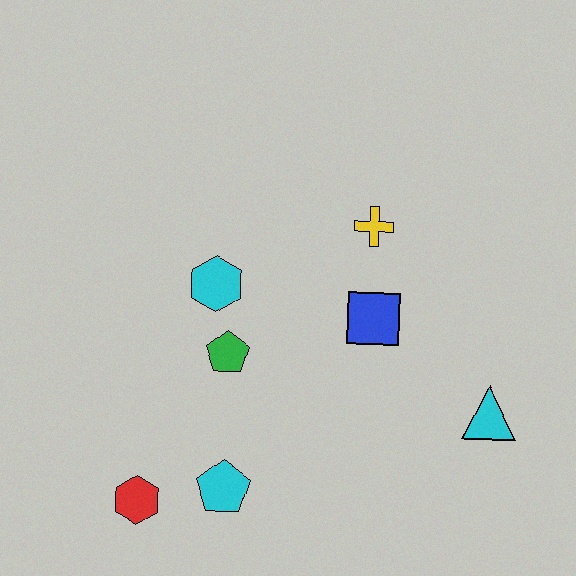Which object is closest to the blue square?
The yellow cross is closest to the blue square.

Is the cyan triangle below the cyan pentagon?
No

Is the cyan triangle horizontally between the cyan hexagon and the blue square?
No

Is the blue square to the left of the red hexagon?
No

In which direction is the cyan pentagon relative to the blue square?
The cyan pentagon is below the blue square.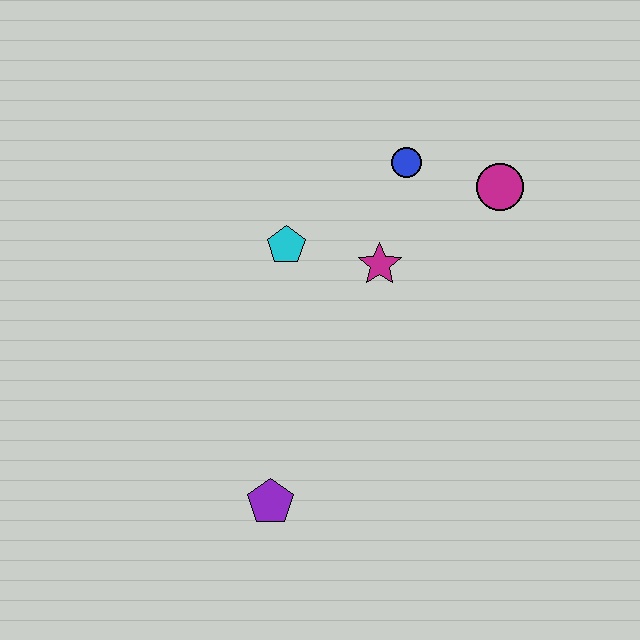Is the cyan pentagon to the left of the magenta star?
Yes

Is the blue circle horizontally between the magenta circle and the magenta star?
Yes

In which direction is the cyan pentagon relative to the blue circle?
The cyan pentagon is to the left of the blue circle.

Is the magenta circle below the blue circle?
Yes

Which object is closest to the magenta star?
The cyan pentagon is closest to the magenta star.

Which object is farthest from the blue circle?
The purple pentagon is farthest from the blue circle.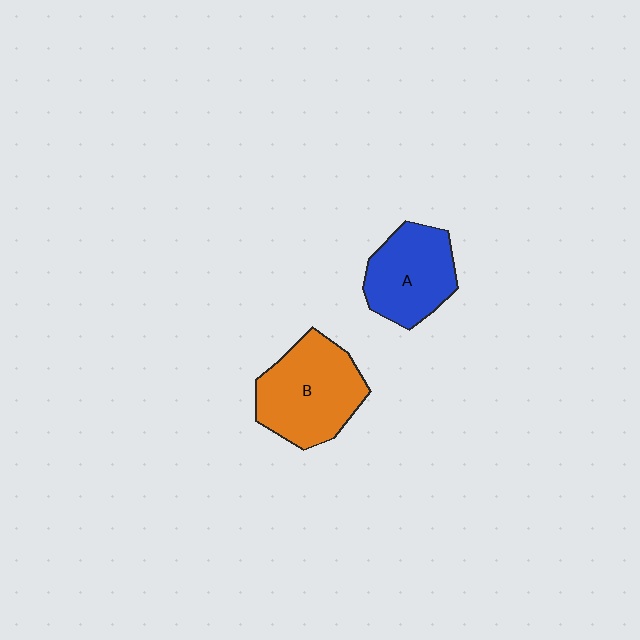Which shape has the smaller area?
Shape A (blue).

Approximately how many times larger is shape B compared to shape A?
Approximately 1.2 times.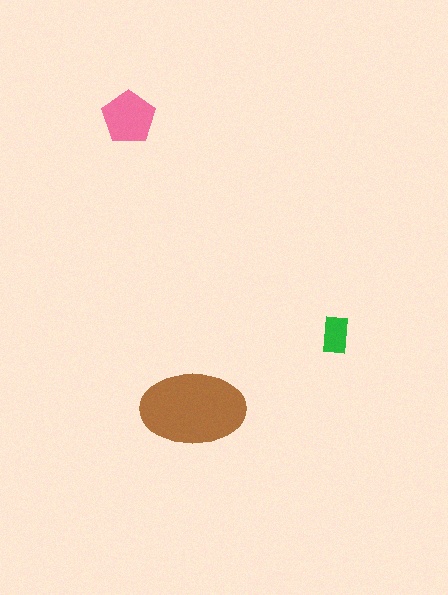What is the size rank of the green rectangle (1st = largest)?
3rd.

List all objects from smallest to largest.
The green rectangle, the pink pentagon, the brown ellipse.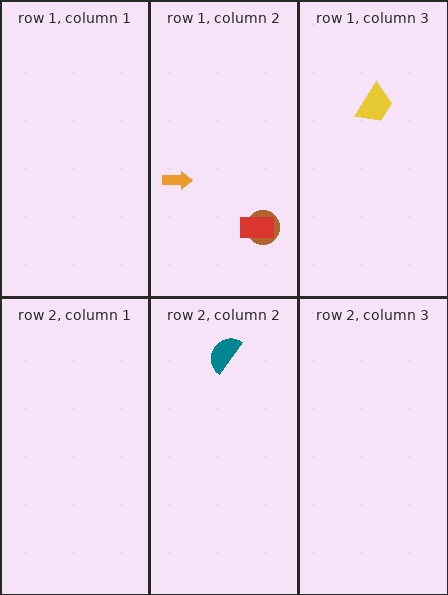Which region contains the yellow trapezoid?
The row 1, column 3 region.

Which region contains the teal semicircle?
The row 2, column 2 region.